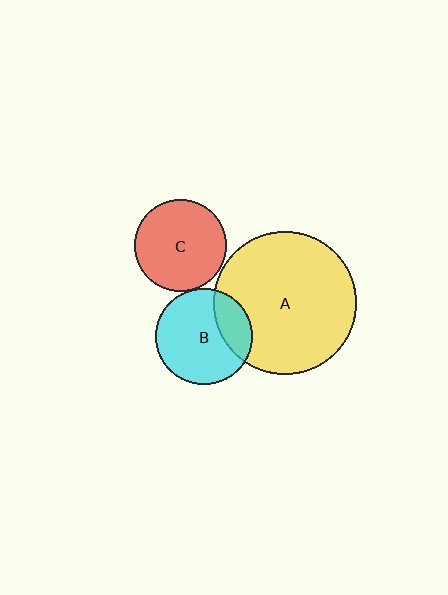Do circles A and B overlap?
Yes.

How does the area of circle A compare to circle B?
Approximately 2.2 times.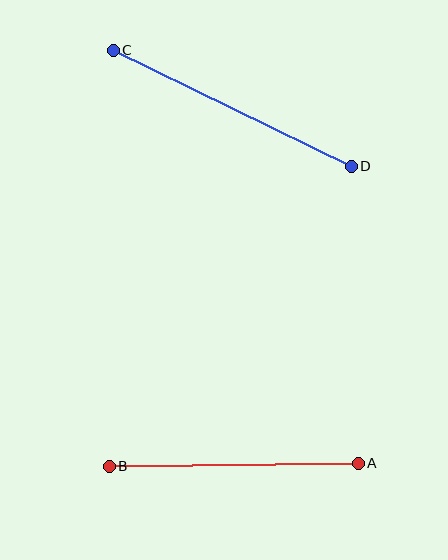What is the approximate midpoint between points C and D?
The midpoint is at approximately (232, 108) pixels.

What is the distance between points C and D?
The distance is approximately 265 pixels.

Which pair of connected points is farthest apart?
Points C and D are farthest apart.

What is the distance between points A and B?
The distance is approximately 249 pixels.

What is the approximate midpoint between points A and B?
The midpoint is at approximately (234, 465) pixels.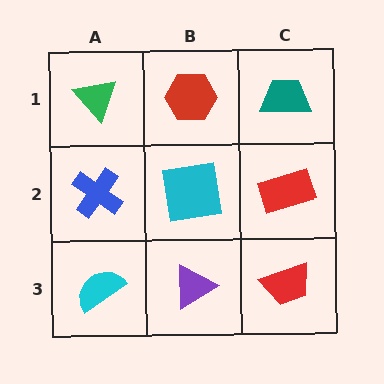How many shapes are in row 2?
3 shapes.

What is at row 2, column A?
A blue cross.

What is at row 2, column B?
A cyan square.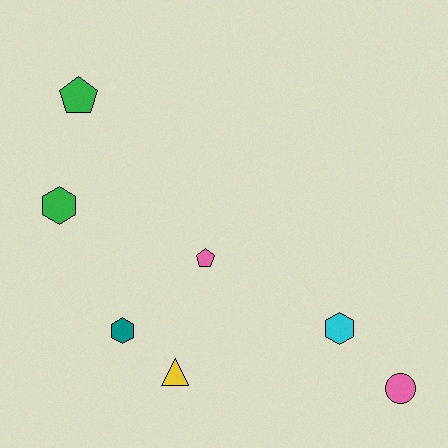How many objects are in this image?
There are 7 objects.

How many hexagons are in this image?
There are 3 hexagons.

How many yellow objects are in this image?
There is 1 yellow object.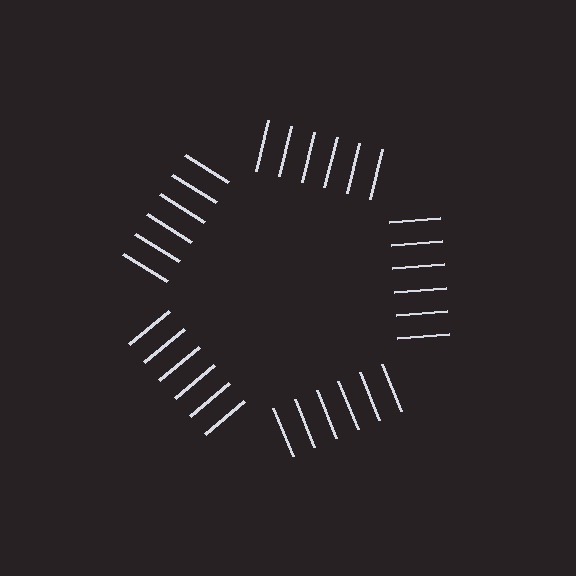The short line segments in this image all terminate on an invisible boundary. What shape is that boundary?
An illusory pentagon — the line segments terminate on its edges but no continuous stroke is drawn.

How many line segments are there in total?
30 — 6 along each of the 5 edges.